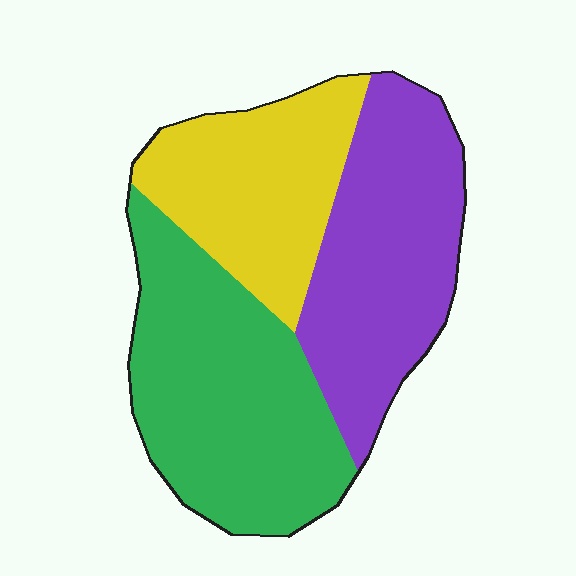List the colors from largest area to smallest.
From largest to smallest: green, purple, yellow.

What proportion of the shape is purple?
Purple covers 34% of the shape.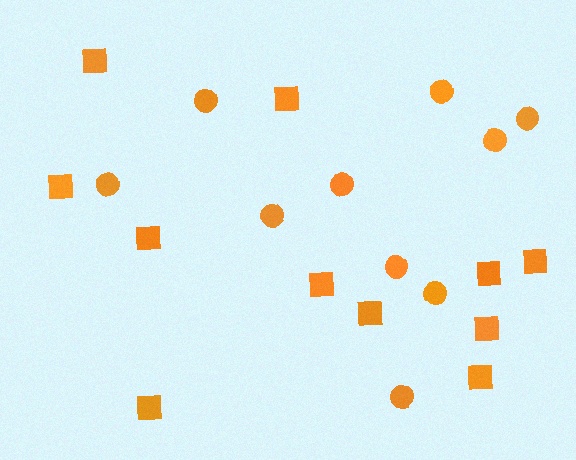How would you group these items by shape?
There are 2 groups: one group of squares (11) and one group of circles (10).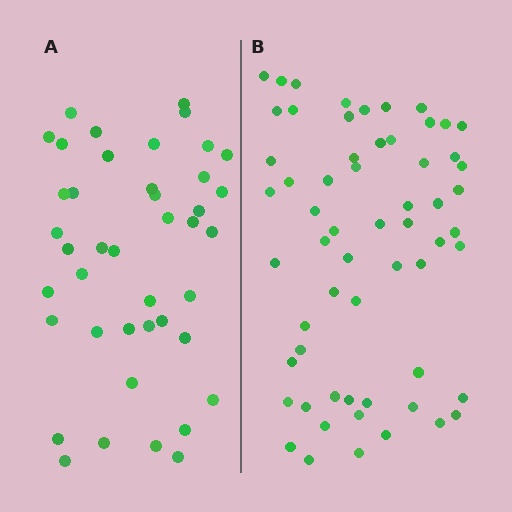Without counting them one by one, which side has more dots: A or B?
Region B (the right region) has more dots.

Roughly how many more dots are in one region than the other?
Region B has approximately 20 more dots than region A.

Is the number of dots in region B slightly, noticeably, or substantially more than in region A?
Region B has noticeably more, but not dramatically so. The ratio is roughly 1.4 to 1.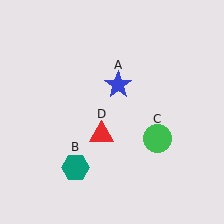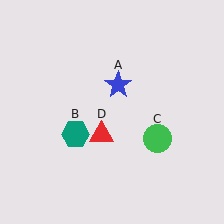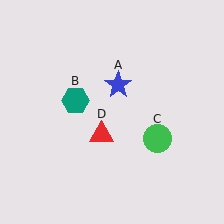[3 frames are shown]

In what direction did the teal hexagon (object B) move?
The teal hexagon (object B) moved up.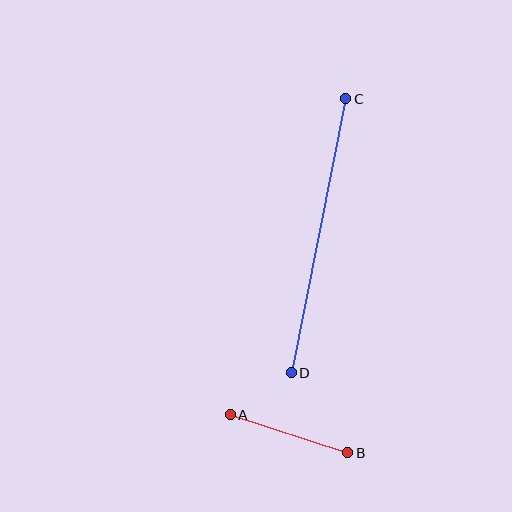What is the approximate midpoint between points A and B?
The midpoint is at approximately (289, 434) pixels.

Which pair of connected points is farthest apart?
Points C and D are farthest apart.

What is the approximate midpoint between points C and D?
The midpoint is at approximately (319, 236) pixels.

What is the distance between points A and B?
The distance is approximately 123 pixels.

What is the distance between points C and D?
The distance is approximately 280 pixels.